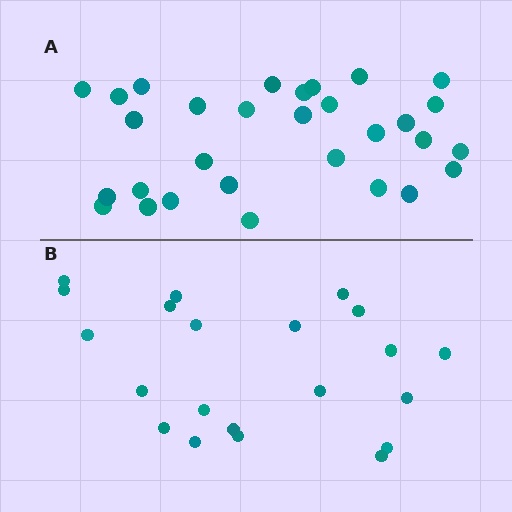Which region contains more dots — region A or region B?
Region A (the top region) has more dots.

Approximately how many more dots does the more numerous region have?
Region A has roughly 8 or so more dots than region B.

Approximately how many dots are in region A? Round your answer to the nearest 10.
About 30 dots.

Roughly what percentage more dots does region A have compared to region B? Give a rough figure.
About 45% more.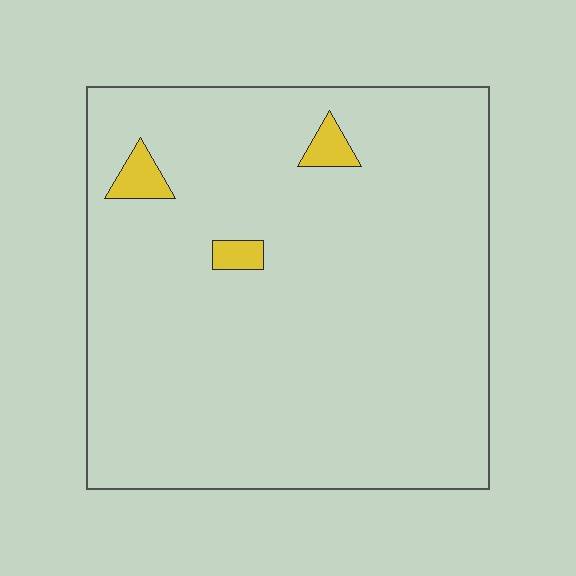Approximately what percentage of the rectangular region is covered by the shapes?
Approximately 5%.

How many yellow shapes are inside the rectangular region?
3.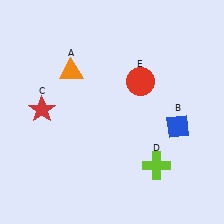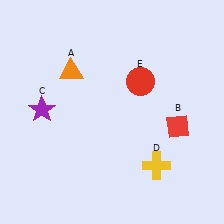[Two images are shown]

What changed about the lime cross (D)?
In Image 1, D is lime. In Image 2, it changed to yellow.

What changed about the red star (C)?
In Image 1, C is red. In Image 2, it changed to purple.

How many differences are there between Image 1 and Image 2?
There are 3 differences between the two images.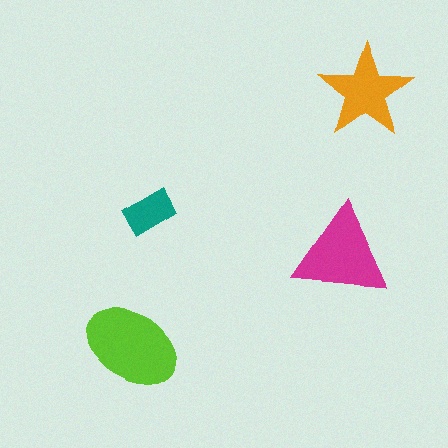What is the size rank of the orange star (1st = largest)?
3rd.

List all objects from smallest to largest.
The teal rectangle, the orange star, the magenta triangle, the lime ellipse.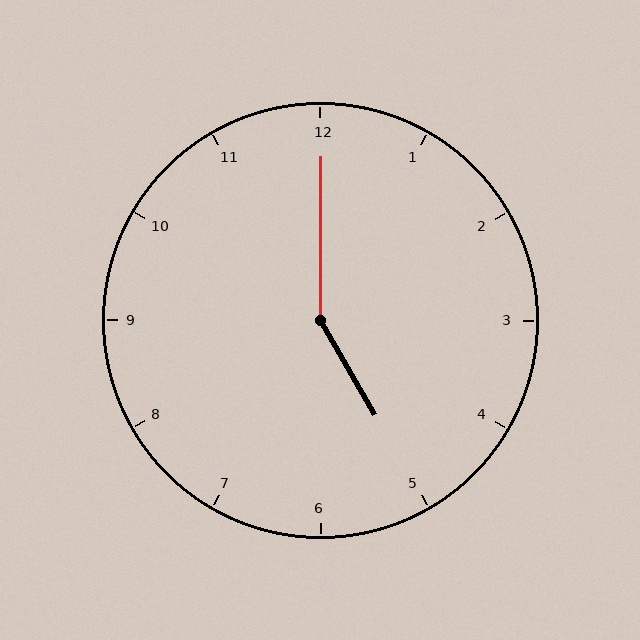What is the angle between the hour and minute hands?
Approximately 150 degrees.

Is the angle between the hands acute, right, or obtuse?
It is obtuse.